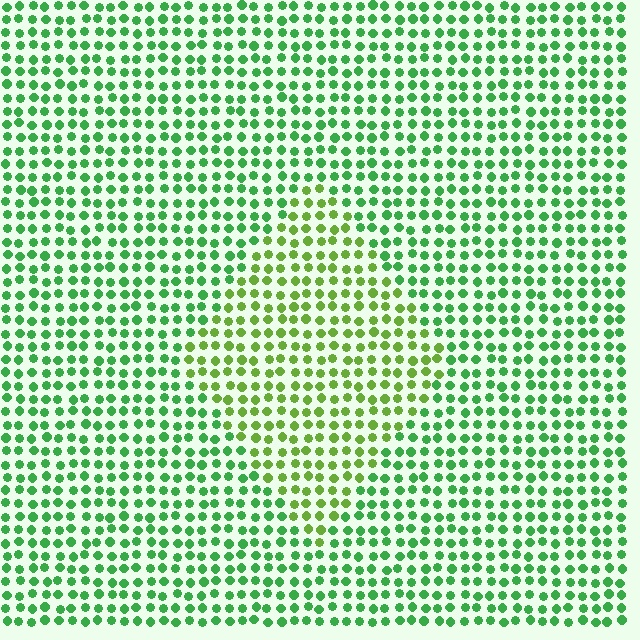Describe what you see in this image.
The image is filled with small green elements in a uniform arrangement. A diamond-shaped region is visible where the elements are tinted to a slightly different hue, forming a subtle color boundary.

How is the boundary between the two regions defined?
The boundary is defined purely by a slight shift in hue (about 33 degrees). Spacing, size, and orientation are identical on both sides.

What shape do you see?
I see a diamond.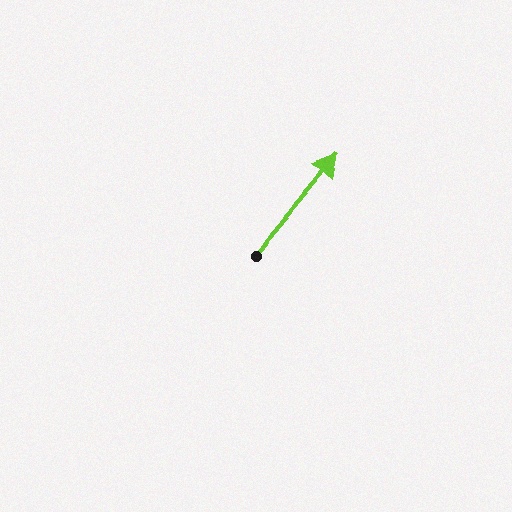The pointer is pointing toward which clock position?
Roughly 1 o'clock.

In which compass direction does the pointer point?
Northeast.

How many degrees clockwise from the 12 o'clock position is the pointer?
Approximately 40 degrees.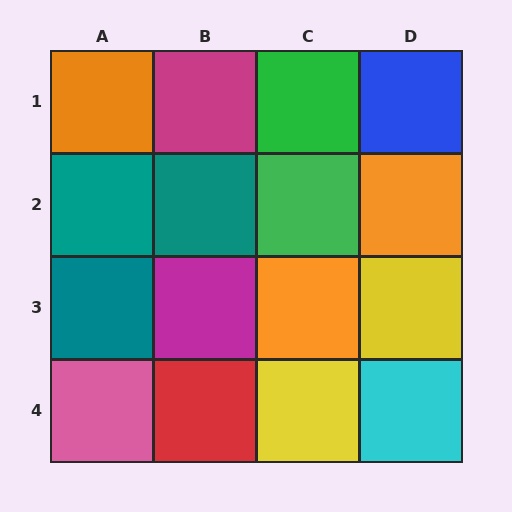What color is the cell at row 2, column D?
Orange.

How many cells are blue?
1 cell is blue.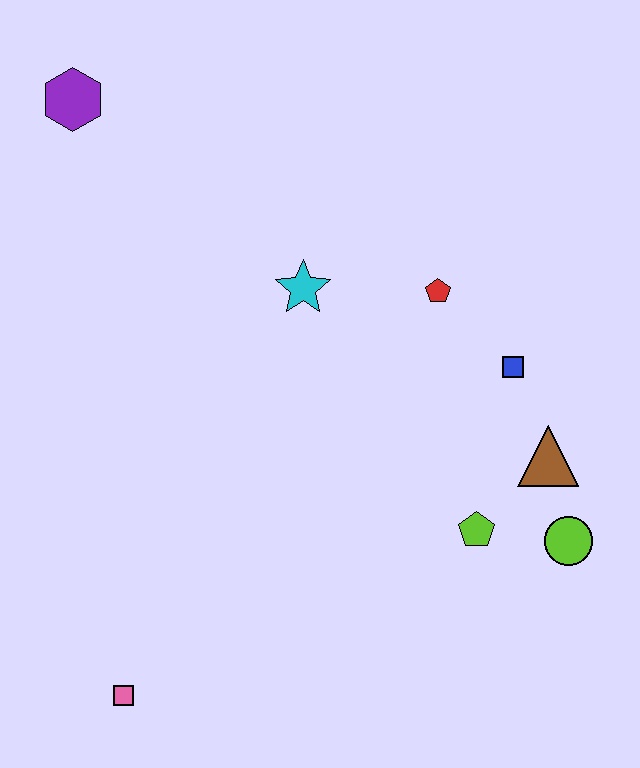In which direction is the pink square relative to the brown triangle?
The pink square is to the left of the brown triangle.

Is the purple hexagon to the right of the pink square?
No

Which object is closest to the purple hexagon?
The cyan star is closest to the purple hexagon.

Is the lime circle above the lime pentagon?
No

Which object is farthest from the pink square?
The purple hexagon is farthest from the pink square.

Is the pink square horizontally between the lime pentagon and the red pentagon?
No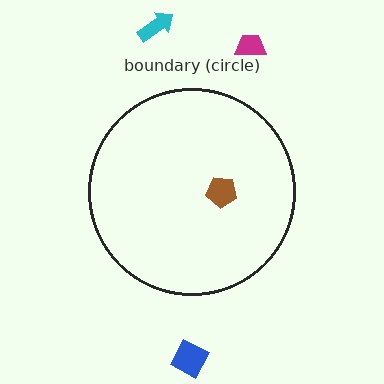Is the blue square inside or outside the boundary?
Outside.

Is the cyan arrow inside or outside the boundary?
Outside.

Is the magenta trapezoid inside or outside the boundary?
Outside.